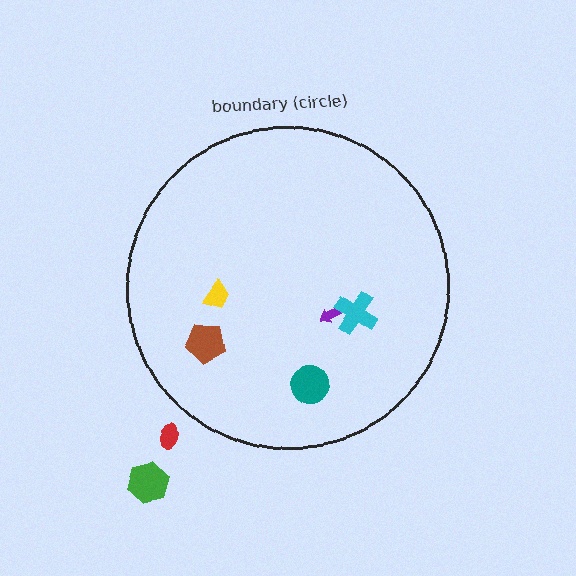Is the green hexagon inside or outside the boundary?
Outside.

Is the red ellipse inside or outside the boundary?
Outside.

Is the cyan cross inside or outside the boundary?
Inside.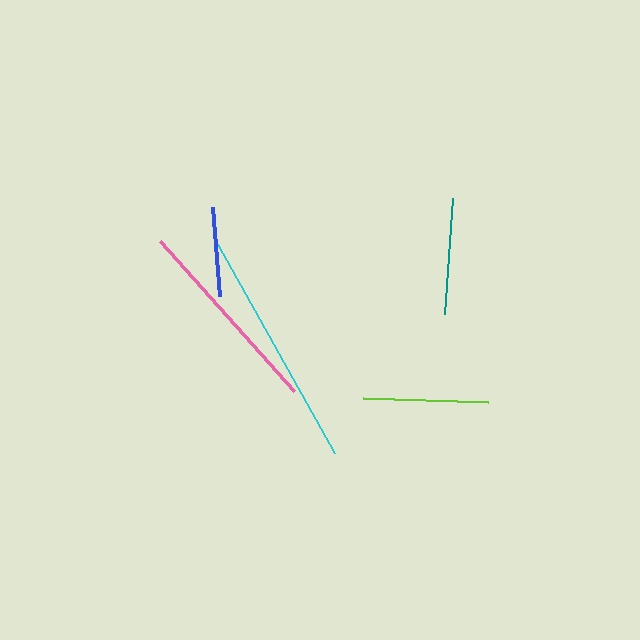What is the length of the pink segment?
The pink segment is approximately 201 pixels long.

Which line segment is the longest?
The cyan line is the longest at approximately 240 pixels.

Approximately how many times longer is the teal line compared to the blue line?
The teal line is approximately 1.3 times the length of the blue line.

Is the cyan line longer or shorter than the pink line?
The cyan line is longer than the pink line.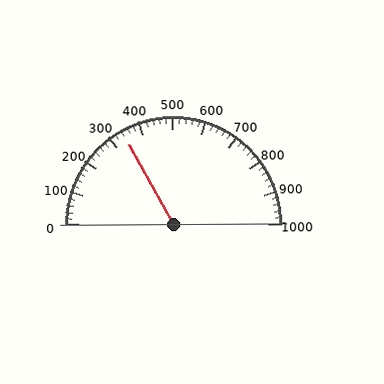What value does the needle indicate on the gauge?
The needle indicates approximately 340.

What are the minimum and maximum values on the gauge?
The gauge ranges from 0 to 1000.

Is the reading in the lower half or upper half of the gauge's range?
The reading is in the lower half of the range (0 to 1000).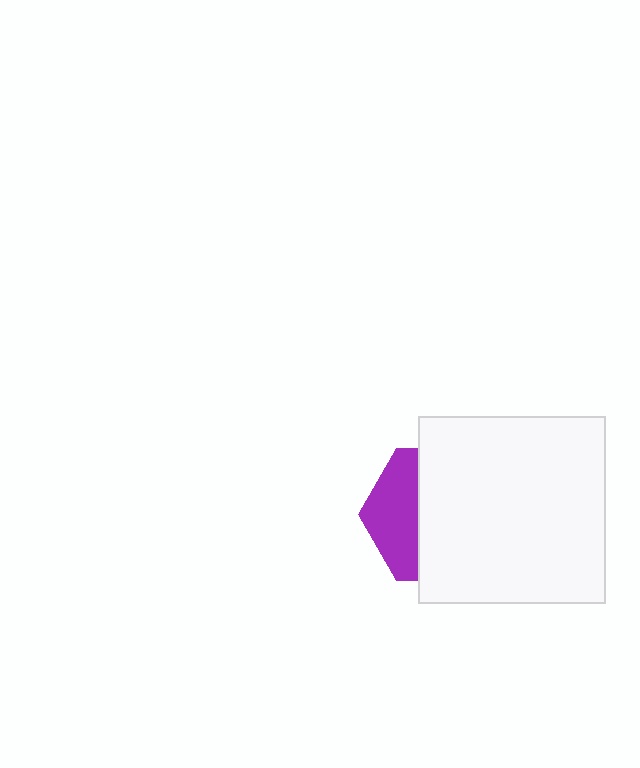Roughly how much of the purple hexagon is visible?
A small part of it is visible (roughly 35%).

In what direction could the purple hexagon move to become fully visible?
The purple hexagon could move left. That would shift it out from behind the white square entirely.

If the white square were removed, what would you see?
You would see the complete purple hexagon.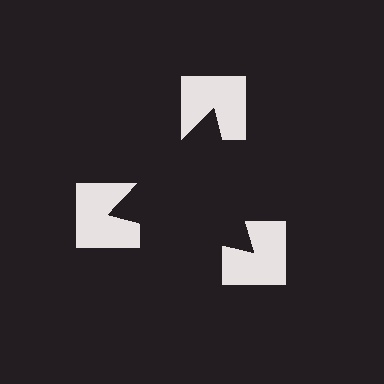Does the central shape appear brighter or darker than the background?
It typically appears slightly darker than the background, even though no actual brightness change is drawn.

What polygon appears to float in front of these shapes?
An illusory triangle — its edges are inferred from the aligned wedge cuts in the notched squares, not physically drawn.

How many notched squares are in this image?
There are 3 — one at each vertex of the illusory triangle.